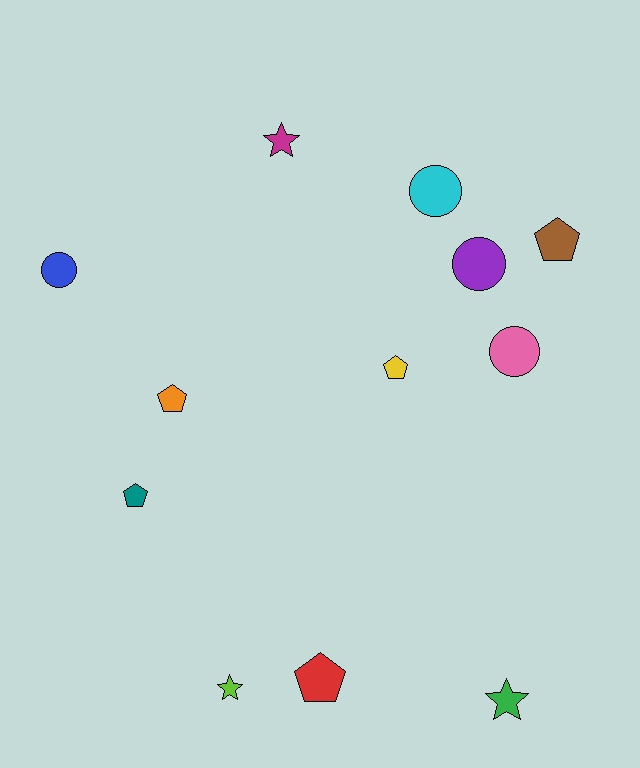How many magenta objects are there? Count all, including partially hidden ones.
There is 1 magenta object.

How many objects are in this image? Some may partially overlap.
There are 12 objects.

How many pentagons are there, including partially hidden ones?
There are 5 pentagons.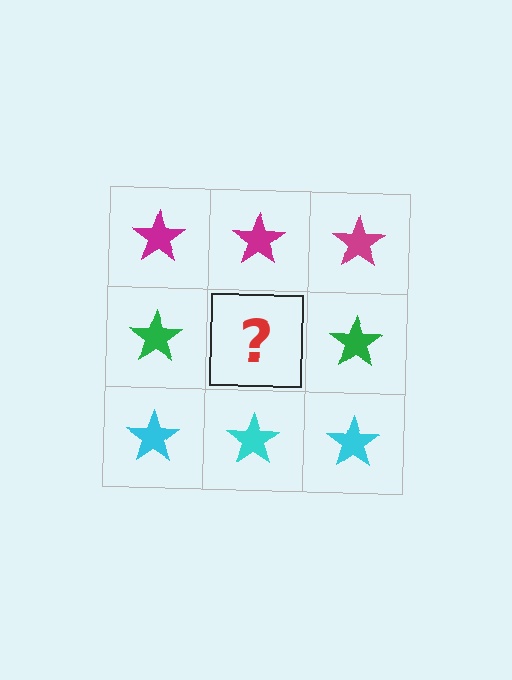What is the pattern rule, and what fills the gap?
The rule is that each row has a consistent color. The gap should be filled with a green star.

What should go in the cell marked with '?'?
The missing cell should contain a green star.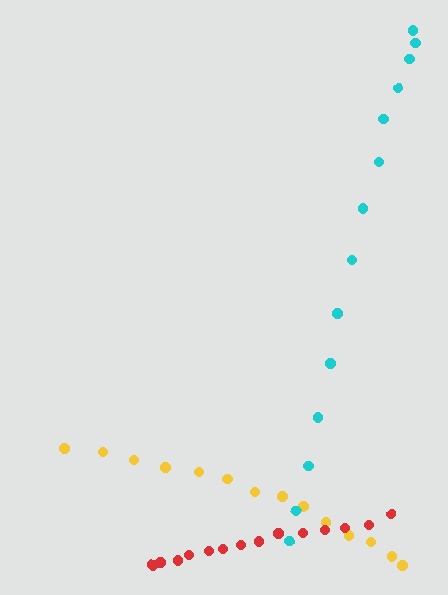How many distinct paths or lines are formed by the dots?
There are 3 distinct paths.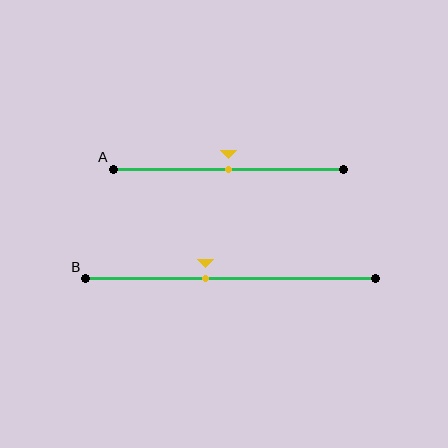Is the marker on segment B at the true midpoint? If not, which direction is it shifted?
No, the marker on segment B is shifted to the left by about 9% of the segment length.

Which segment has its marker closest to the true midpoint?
Segment A has its marker closest to the true midpoint.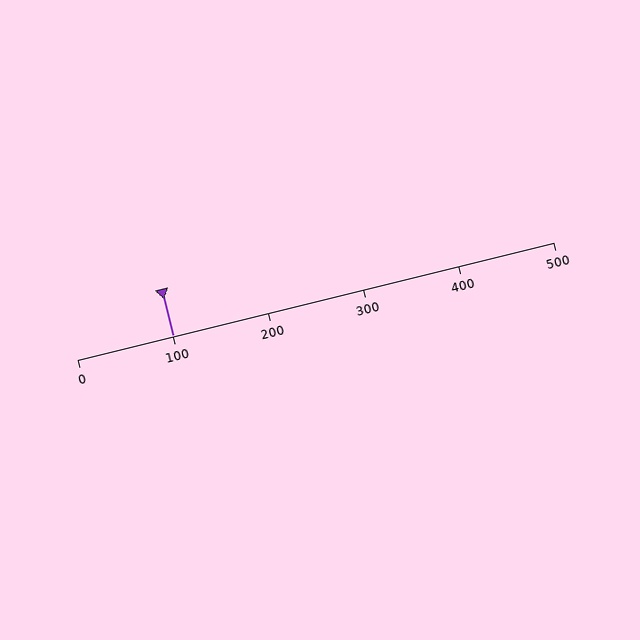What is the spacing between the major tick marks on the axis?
The major ticks are spaced 100 apart.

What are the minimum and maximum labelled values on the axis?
The axis runs from 0 to 500.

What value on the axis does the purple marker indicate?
The marker indicates approximately 100.